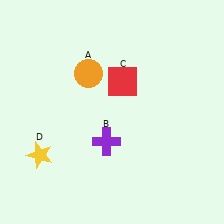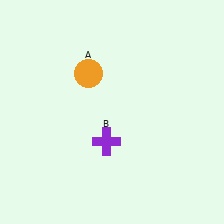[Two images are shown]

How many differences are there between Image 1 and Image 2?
There are 2 differences between the two images.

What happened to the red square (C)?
The red square (C) was removed in Image 2. It was in the top-right area of Image 1.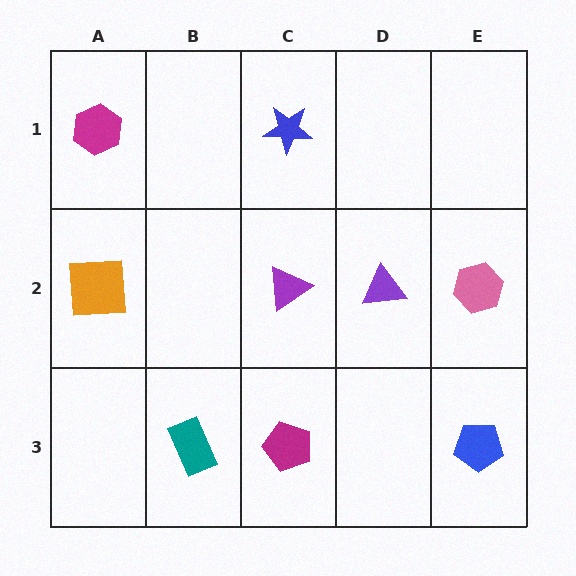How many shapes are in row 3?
3 shapes.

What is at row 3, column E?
A blue pentagon.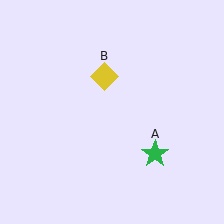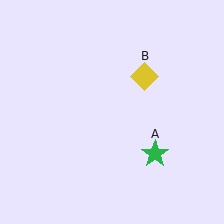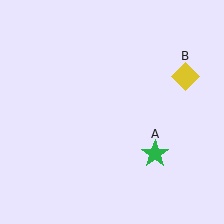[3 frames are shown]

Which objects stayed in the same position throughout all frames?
Green star (object A) remained stationary.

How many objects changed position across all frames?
1 object changed position: yellow diamond (object B).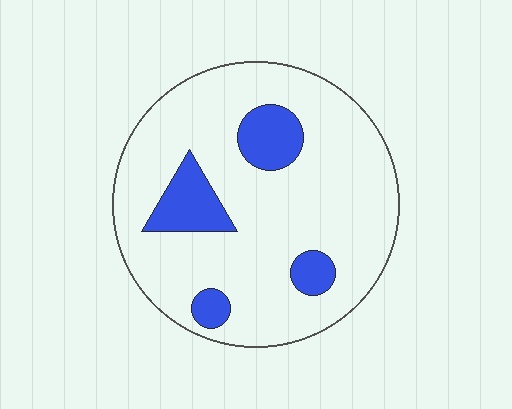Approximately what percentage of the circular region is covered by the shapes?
Approximately 15%.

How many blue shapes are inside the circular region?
4.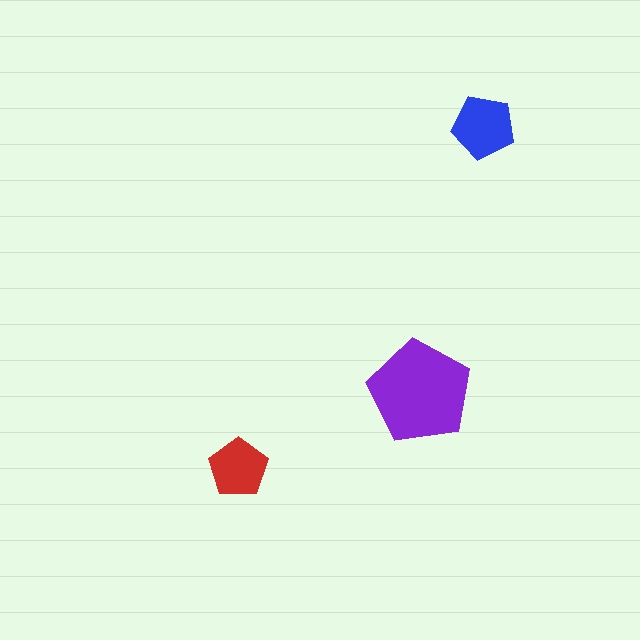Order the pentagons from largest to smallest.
the purple one, the blue one, the red one.